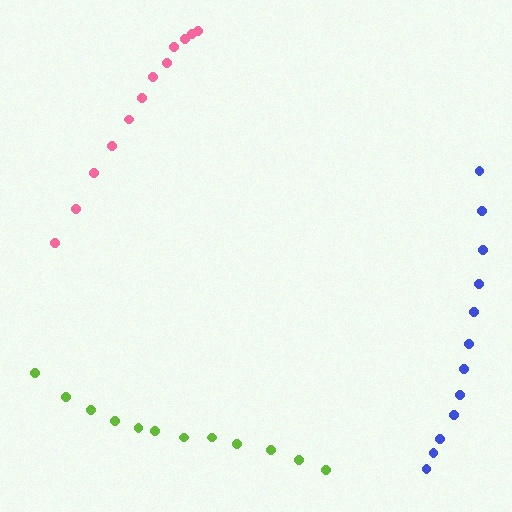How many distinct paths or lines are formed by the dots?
There are 3 distinct paths.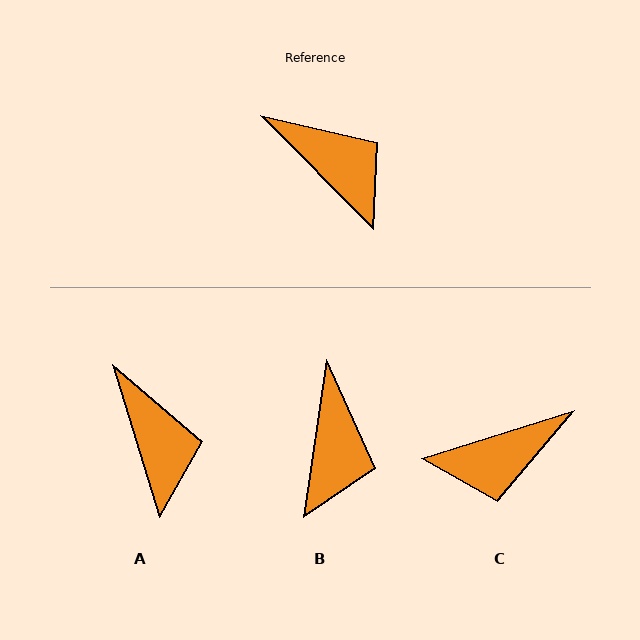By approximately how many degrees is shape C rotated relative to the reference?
Approximately 117 degrees clockwise.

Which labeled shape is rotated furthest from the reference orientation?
C, about 117 degrees away.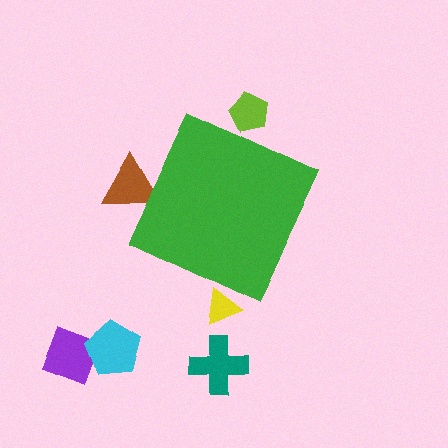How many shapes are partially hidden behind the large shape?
3 shapes are partially hidden.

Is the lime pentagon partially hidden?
Yes, the lime pentagon is partially hidden behind the green diamond.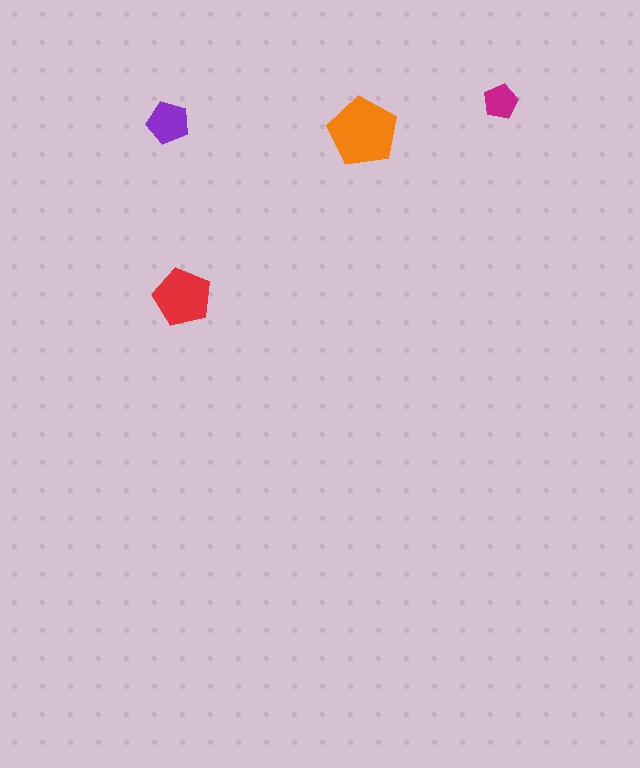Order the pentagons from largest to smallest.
the orange one, the red one, the purple one, the magenta one.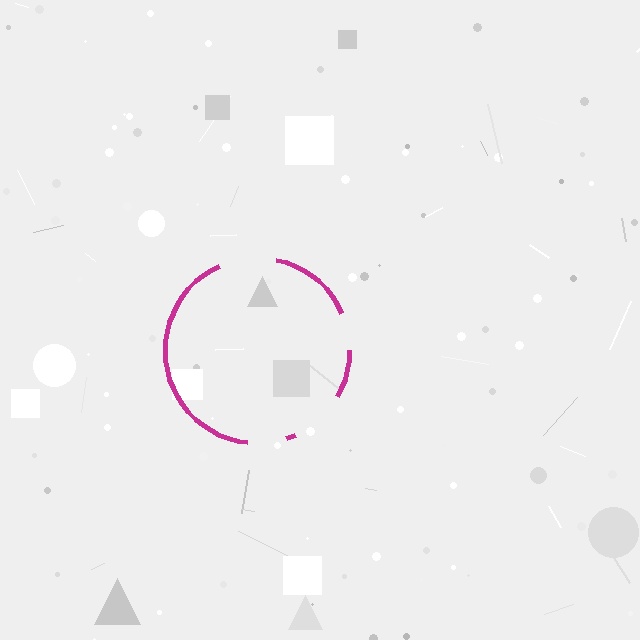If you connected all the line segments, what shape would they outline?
They would outline a circle.